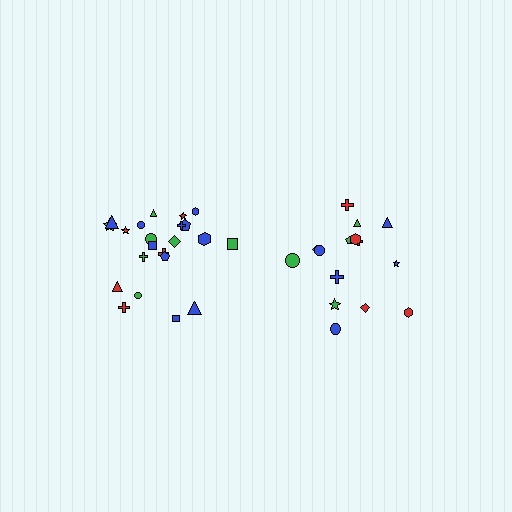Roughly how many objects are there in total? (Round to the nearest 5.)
Roughly 35 objects in total.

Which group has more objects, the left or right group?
The left group.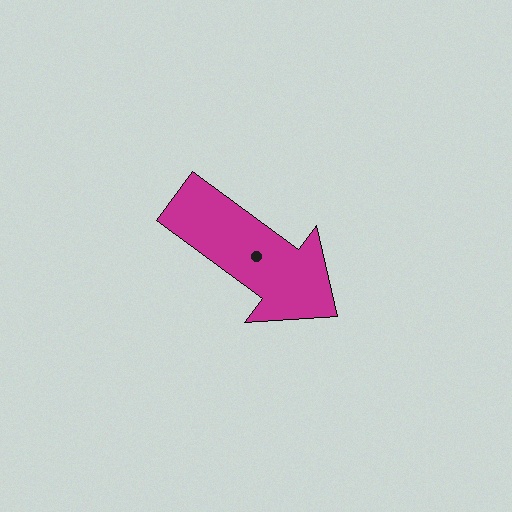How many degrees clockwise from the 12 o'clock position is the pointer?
Approximately 127 degrees.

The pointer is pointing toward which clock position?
Roughly 4 o'clock.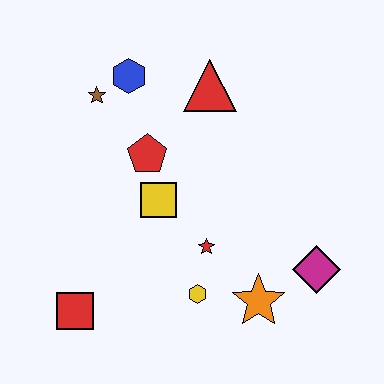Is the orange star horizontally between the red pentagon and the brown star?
No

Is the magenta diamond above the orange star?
Yes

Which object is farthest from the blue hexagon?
The magenta diamond is farthest from the blue hexagon.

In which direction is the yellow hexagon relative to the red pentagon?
The yellow hexagon is below the red pentagon.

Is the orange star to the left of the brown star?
No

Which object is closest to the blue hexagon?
The brown star is closest to the blue hexagon.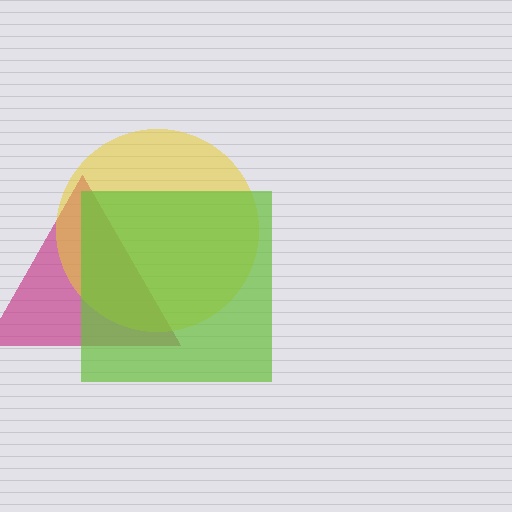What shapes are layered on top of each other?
The layered shapes are: a magenta triangle, a yellow circle, a lime square.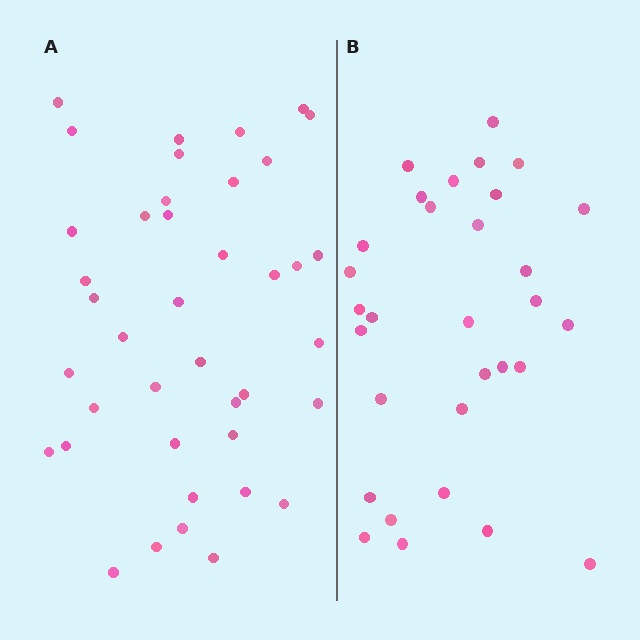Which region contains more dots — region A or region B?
Region A (the left region) has more dots.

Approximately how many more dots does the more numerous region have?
Region A has roughly 8 or so more dots than region B.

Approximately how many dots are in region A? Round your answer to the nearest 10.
About 40 dots.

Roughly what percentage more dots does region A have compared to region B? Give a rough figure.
About 30% more.